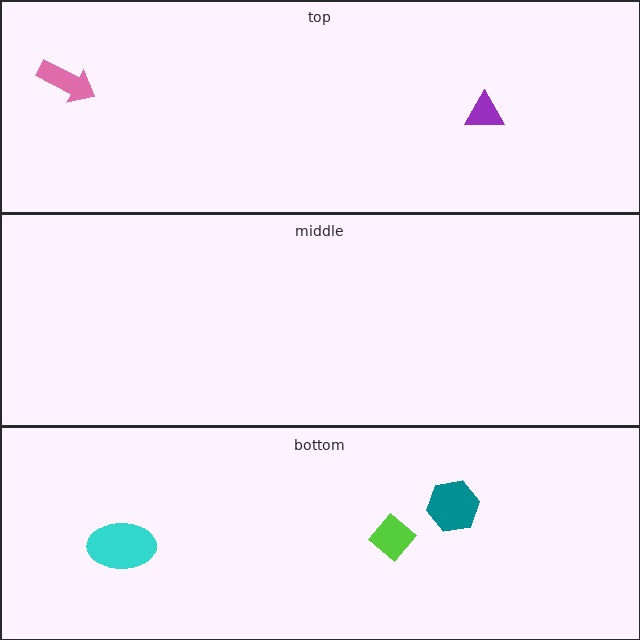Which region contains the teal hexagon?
The bottom region.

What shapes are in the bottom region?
The cyan ellipse, the teal hexagon, the lime diamond.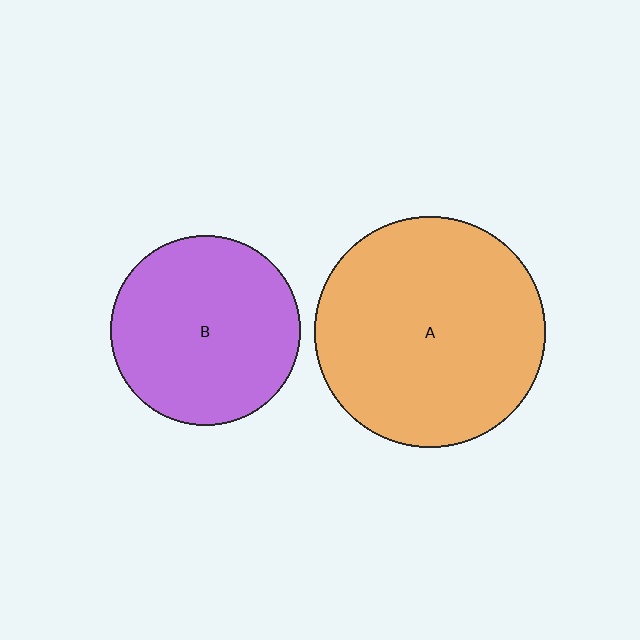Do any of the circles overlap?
No, none of the circles overlap.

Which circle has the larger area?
Circle A (orange).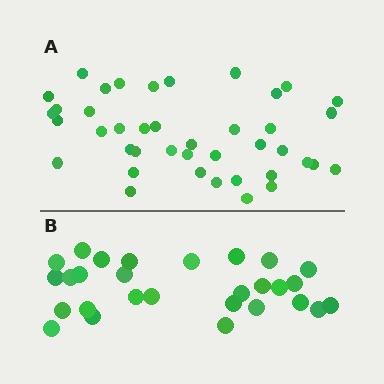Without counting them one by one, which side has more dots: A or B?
Region A (the top region) has more dots.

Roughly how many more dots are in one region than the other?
Region A has approximately 15 more dots than region B.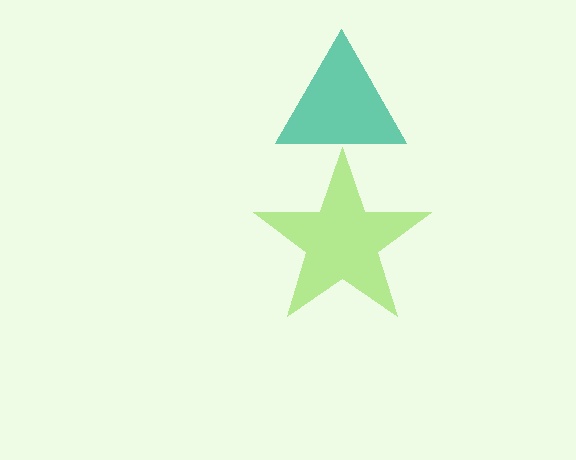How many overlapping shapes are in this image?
There are 2 overlapping shapes in the image.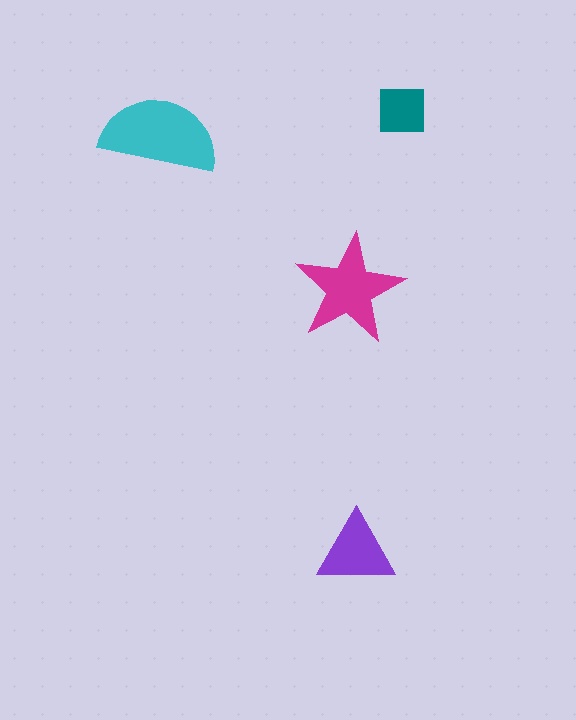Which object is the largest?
The cyan semicircle.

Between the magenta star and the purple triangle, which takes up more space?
The magenta star.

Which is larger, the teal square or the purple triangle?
The purple triangle.